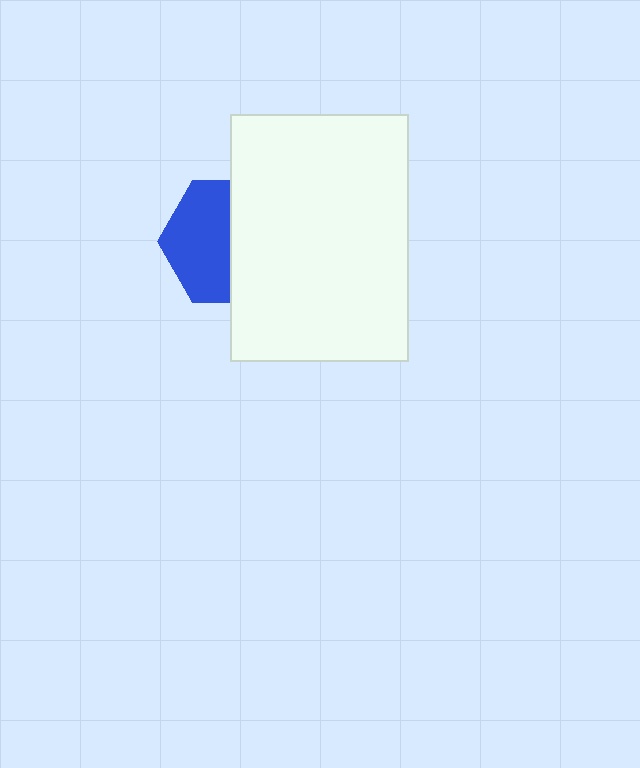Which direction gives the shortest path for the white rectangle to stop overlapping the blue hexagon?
Moving right gives the shortest separation.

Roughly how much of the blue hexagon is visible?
About half of it is visible (roughly 51%).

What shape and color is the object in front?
The object in front is a white rectangle.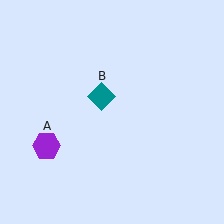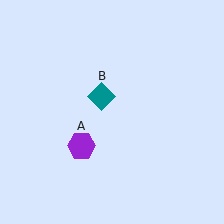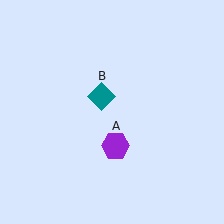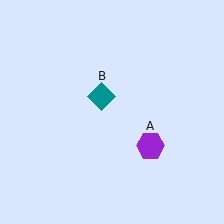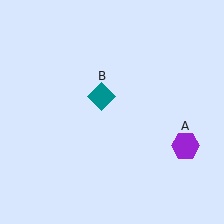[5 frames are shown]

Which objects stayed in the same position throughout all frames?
Teal diamond (object B) remained stationary.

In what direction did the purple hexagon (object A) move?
The purple hexagon (object A) moved right.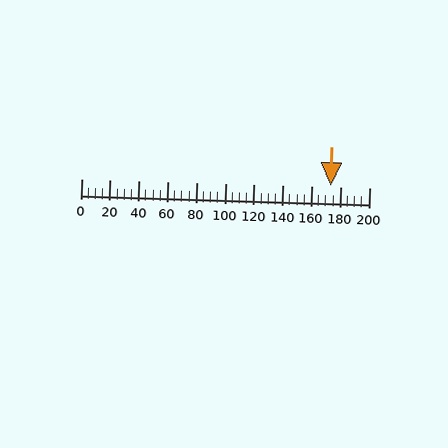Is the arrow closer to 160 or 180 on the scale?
The arrow is closer to 180.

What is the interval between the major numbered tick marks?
The major tick marks are spaced 20 units apart.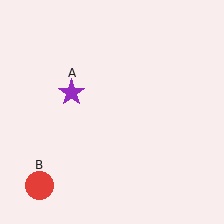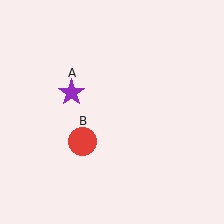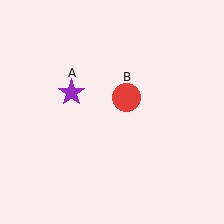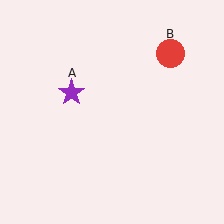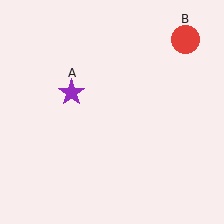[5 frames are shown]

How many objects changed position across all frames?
1 object changed position: red circle (object B).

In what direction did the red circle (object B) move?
The red circle (object B) moved up and to the right.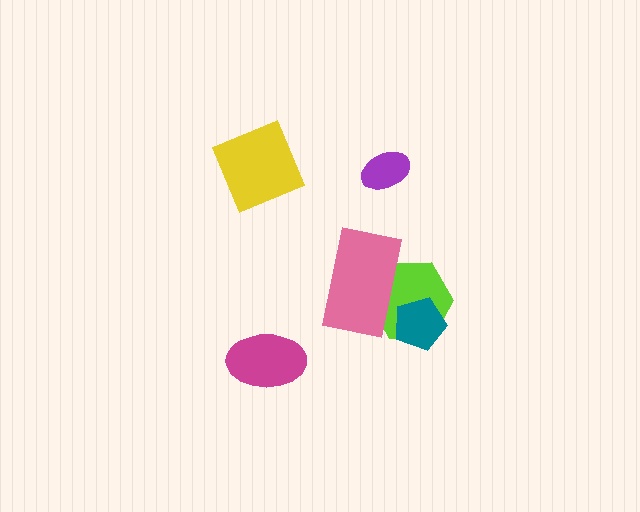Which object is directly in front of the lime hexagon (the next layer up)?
The teal pentagon is directly in front of the lime hexagon.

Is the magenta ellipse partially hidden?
No, no other shape covers it.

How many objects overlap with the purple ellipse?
0 objects overlap with the purple ellipse.